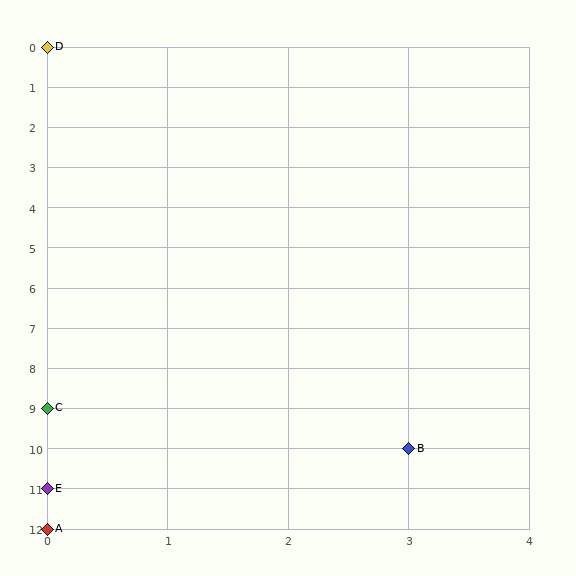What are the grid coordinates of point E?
Point E is at grid coordinates (0, 11).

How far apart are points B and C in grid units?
Points B and C are 3 columns and 1 row apart (about 3.2 grid units diagonally).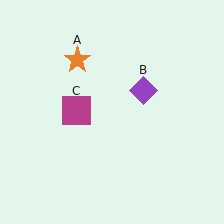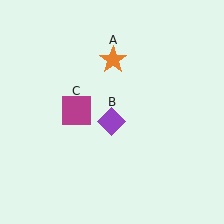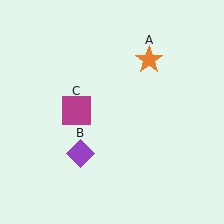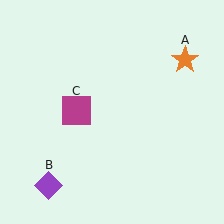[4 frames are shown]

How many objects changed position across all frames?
2 objects changed position: orange star (object A), purple diamond (object B).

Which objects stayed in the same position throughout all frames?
Magenta square (object C) remained stationary.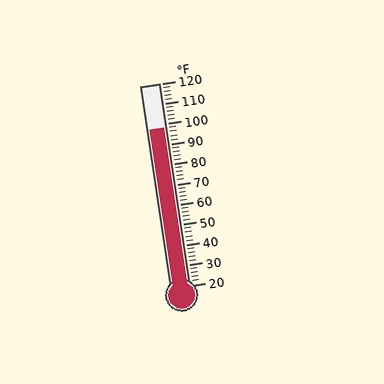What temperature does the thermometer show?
The thermometer shows approximately 98°F.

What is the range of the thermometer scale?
The thermometer scale ranges from 20°F to 120°F.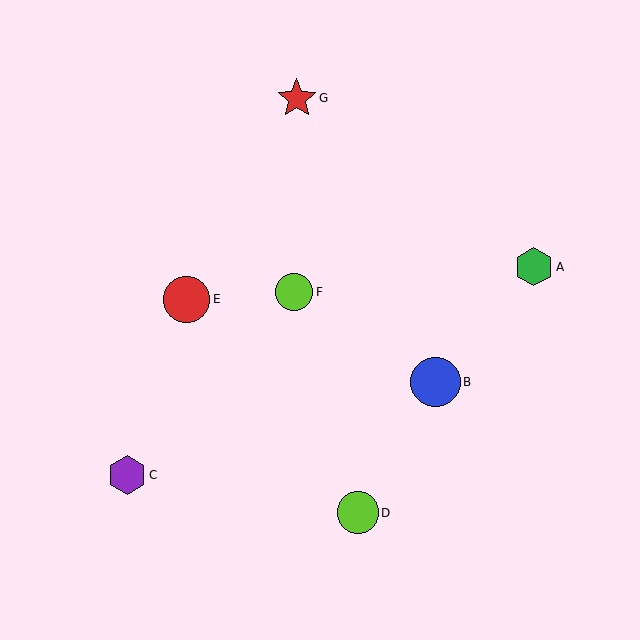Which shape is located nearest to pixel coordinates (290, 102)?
The red star (labeled G) at (297, 98) is nearest to that location.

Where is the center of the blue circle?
The center of the blue circle is at (435, 382).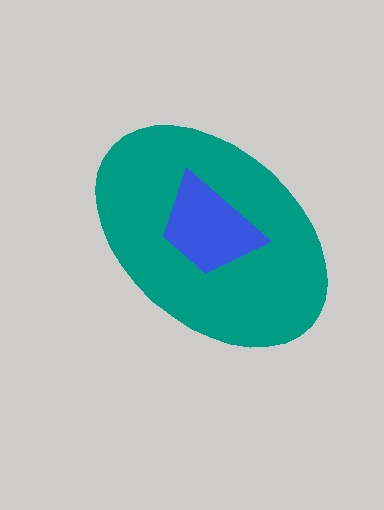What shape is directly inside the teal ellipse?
The blue trapezoid.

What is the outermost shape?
The teal ellipse.